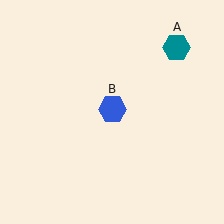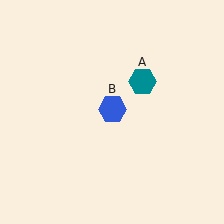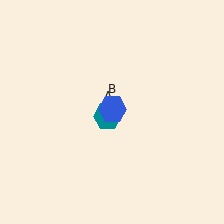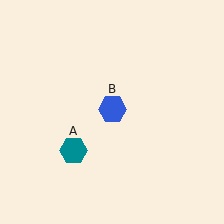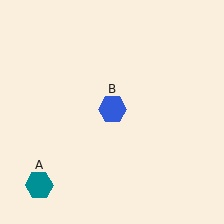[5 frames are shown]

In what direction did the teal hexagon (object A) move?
The teal hexagon (object A) moved down and to the left.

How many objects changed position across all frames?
1 object changed position: teal hexagon (object A).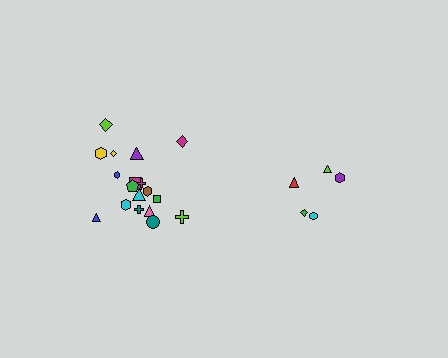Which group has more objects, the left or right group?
The left group.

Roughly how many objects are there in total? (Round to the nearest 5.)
Roughly 25 objects in total.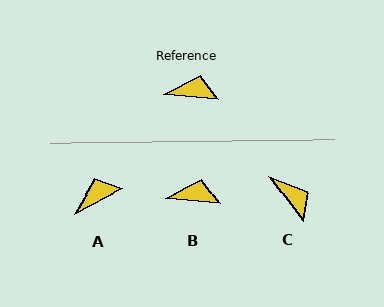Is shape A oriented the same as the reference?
No, it is off by about 34 degrees.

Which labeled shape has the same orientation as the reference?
B.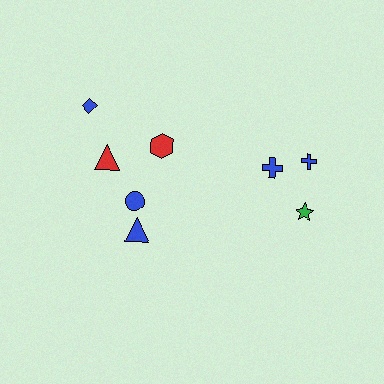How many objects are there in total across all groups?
There are 8 objects.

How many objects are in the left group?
There are 5 objects.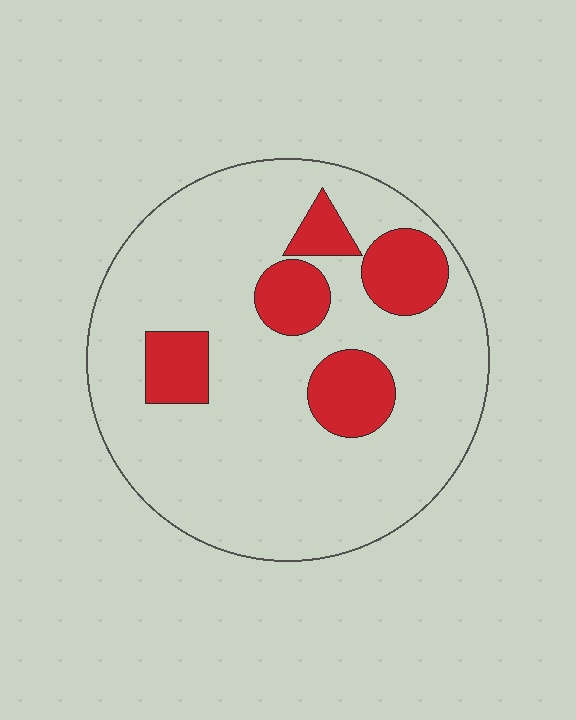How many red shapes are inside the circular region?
5.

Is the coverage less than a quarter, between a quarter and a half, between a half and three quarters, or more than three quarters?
Less than a quarter.